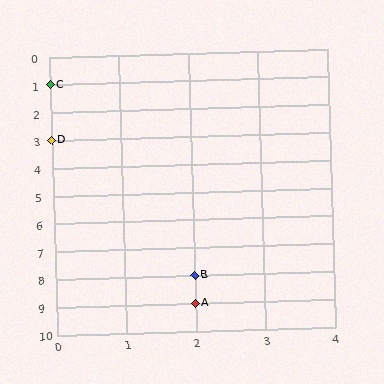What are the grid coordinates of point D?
Point D is at grid coordinates (0, 3).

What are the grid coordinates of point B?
Point B is at grid coordinates (2, 8).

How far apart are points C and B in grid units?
Points C and B are 2 columns and 7 rows apart (about 7.3 grid units diagonally).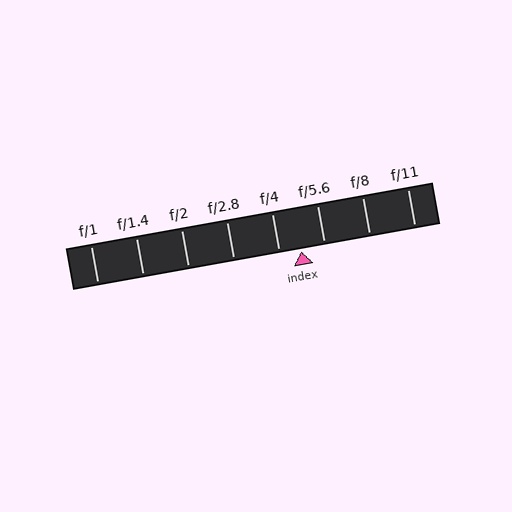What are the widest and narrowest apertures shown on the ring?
The widest aperture shown is f/1 and the narrowest is f/11.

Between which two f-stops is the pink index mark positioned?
The index mark is between f/4 and f/5.6.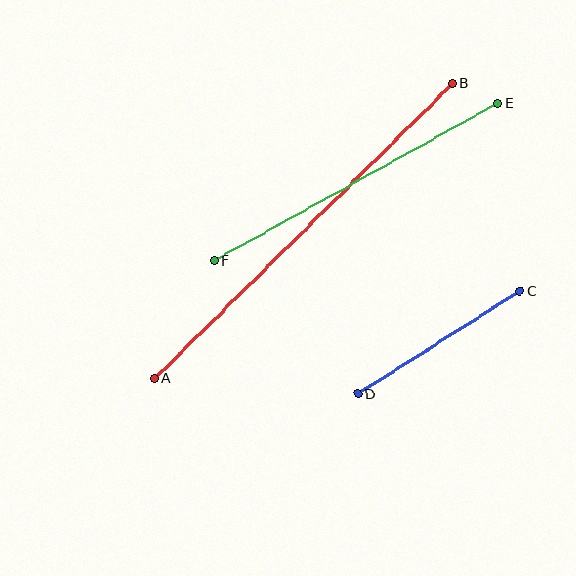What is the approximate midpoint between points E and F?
The midpoint is at approximately (356, 182) pixels.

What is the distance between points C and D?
The distance is approximately 192 pixels.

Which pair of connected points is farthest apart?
Points A and B are farthest apart.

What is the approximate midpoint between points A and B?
The midpoint is at approximately (303, 231) pixels.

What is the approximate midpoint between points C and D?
The midpoint is at approximately (439, 343) pixels.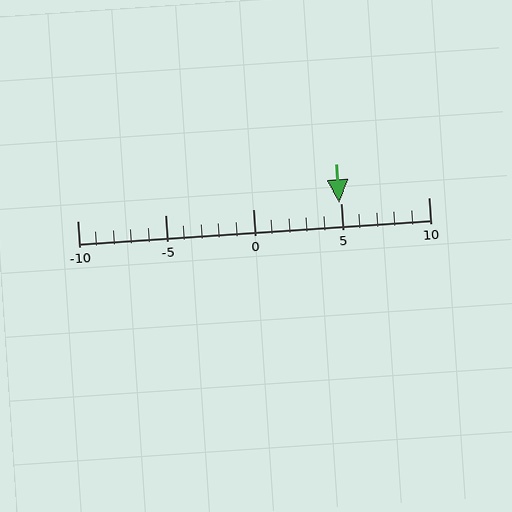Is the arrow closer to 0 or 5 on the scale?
The arrow is closer to 5.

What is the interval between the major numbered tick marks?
The major tick marks are spaced 5 units apart.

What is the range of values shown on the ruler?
The ruler shows values from -10 to 10.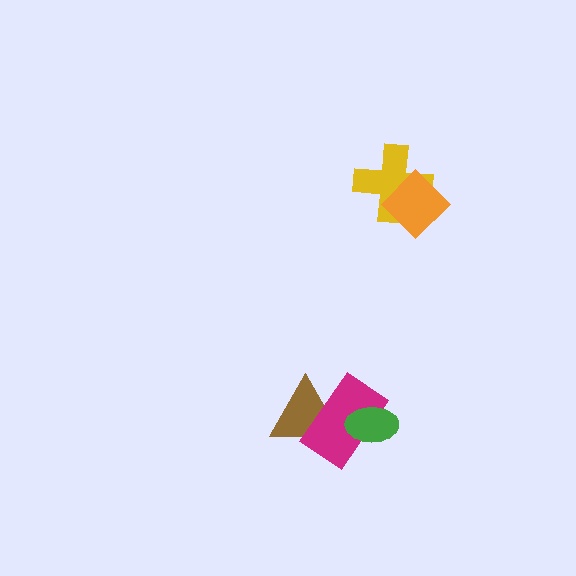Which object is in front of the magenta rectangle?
The green ellipse is in front of the magenta rectangle.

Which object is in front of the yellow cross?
The orange diamond is in front of the yellow cross.